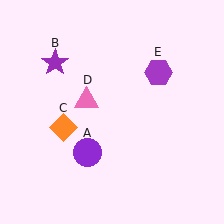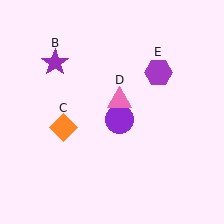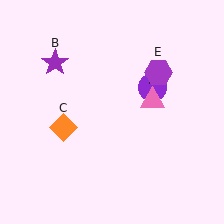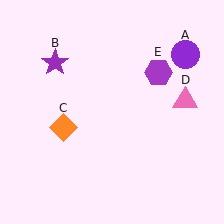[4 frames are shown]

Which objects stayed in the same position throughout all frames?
Purple star (object B) and orange diamond (object C) and purple hexagon (object E) remained stationary.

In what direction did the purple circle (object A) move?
The purple circle (object A) moved up and to the right.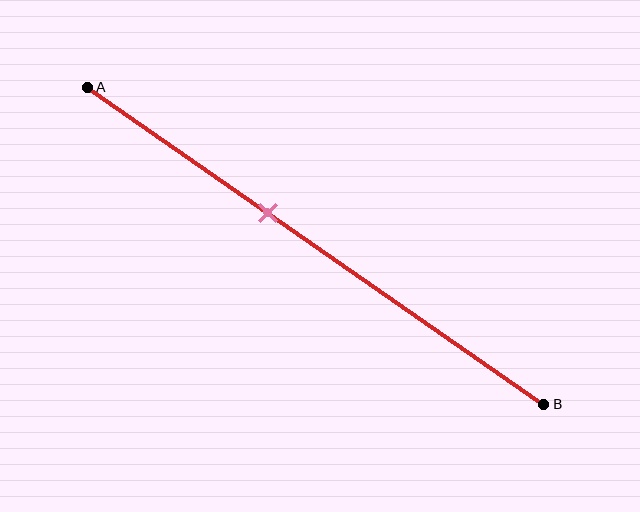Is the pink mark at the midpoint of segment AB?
No, the mark is at about 40% from A, not at the 50% midpoint.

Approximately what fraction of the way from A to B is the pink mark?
The pink mark is approximately 40% of the way from A to B.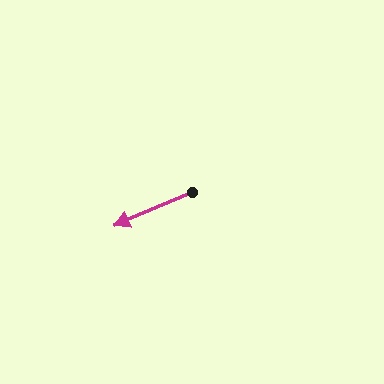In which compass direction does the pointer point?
Southwest.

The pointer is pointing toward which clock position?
Roughly 8 o'clock.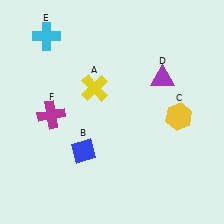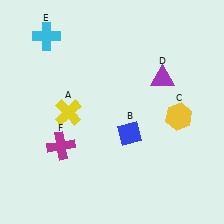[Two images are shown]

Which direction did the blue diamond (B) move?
The blue diamond (B) moved right.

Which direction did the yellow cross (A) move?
The yellow cross (A) moved left.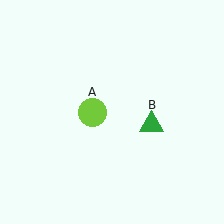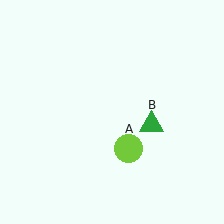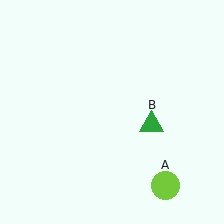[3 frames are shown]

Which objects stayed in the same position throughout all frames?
Green triangle (object B) remained stationary.